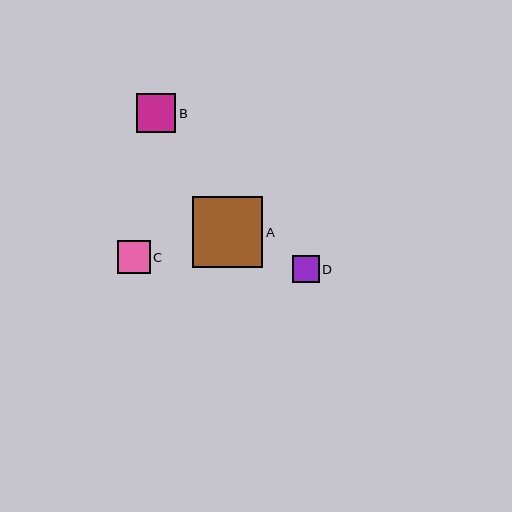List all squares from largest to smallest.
From largest to smallest: A, B, C, D.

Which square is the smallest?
Square D is the smallest with a size of approximately 26 pixels.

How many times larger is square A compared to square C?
Square A is approximately 2.1 times the size of square C.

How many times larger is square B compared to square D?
Square B is approximately 1.5 times the size of square D.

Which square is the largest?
Square A is the largest with a size of approximately 70 pixels.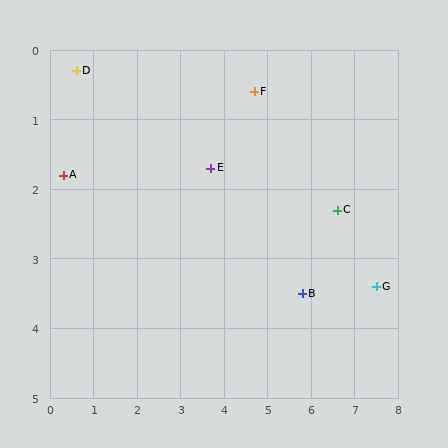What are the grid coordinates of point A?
Point A is at approximately (0.3, 1.8).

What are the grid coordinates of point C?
Point C is at approximately (6.6, 2.3).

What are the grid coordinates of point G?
Point G is at approximately (7.5, 3.4).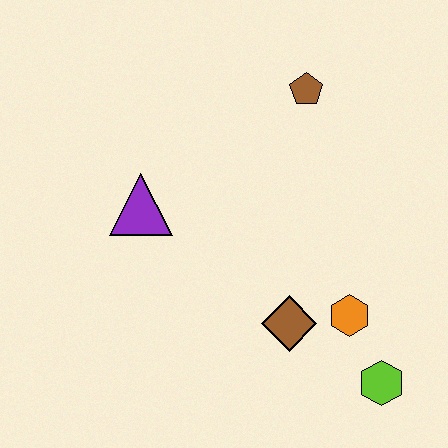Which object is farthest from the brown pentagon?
The lime hexagon is farthest from the brown pentagon.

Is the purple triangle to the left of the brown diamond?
Yes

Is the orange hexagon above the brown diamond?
Yes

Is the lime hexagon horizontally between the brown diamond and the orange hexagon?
No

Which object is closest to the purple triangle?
The brown diamond is closest to the purple triangle.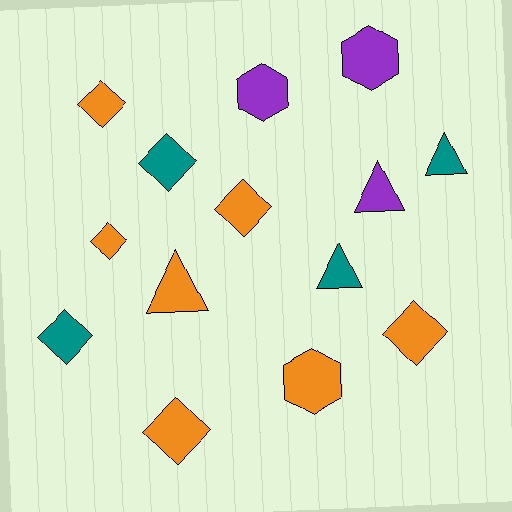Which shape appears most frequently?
Diamond, with 7 objects.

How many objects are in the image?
There are 14 objects.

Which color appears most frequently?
Orange, with 7 objects.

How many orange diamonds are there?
There are 5 orange diamonds.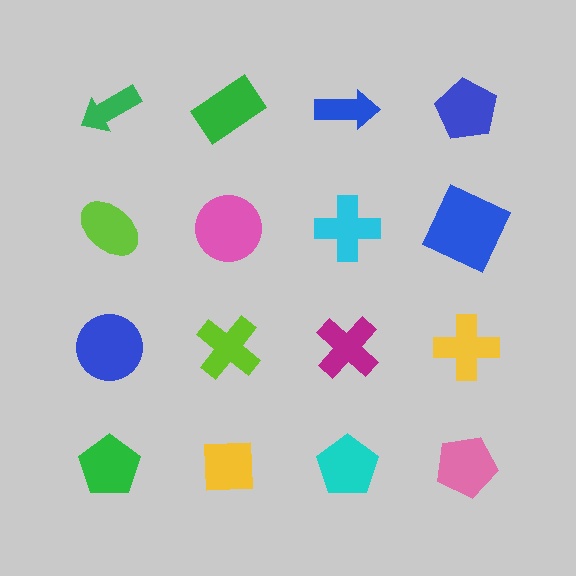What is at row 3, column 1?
A blue circle.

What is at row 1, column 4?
A blue pentagon.